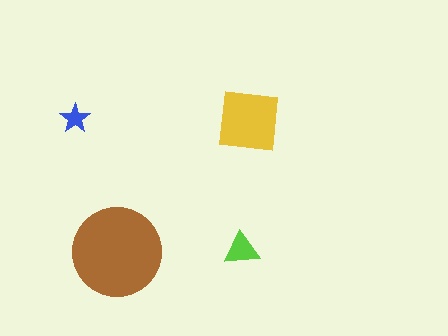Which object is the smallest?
The blue star.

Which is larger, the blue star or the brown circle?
The brown circle.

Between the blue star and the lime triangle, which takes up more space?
The lime triangle.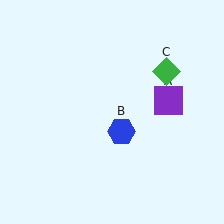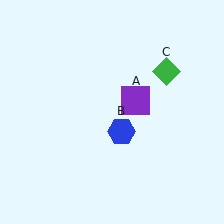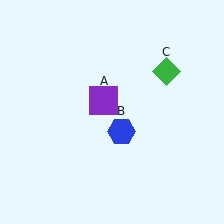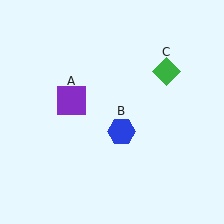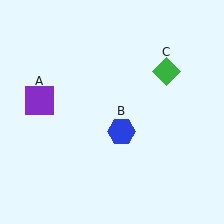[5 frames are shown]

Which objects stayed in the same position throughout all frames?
Blue hexagon (object B) and green diamond (object C) remained stationary.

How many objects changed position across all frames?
1 object changed position: purple square (object A).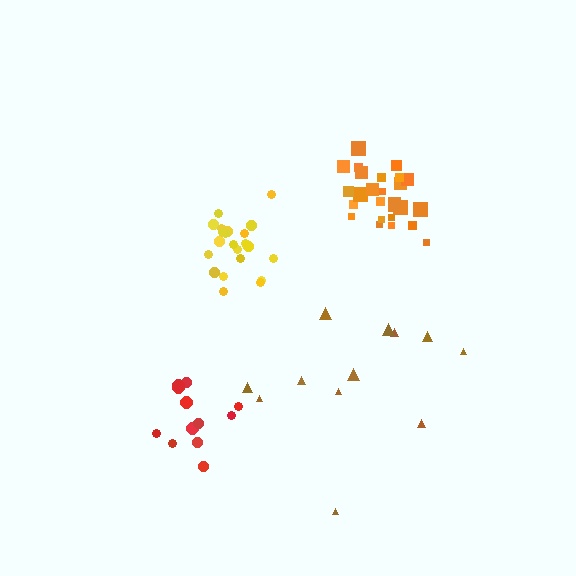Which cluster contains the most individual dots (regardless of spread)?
Orange (26).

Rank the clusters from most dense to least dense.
orange, yellow, red, brown.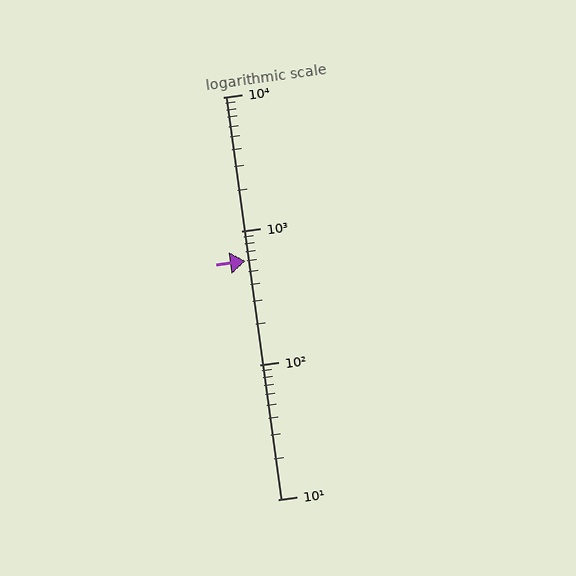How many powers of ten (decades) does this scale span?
The scale spans 3 decades, from 10 to 10000.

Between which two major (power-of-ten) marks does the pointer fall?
The pointer is between 100 and 1000.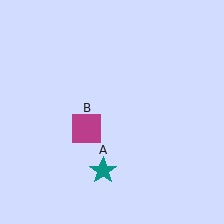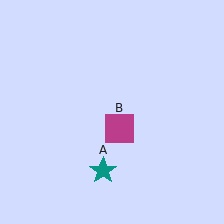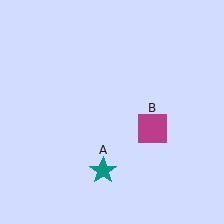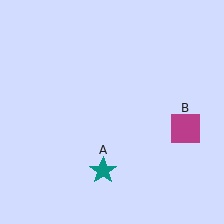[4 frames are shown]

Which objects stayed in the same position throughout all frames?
Teal star (object A) remained stationary.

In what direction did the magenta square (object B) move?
The magenta square (object B) moved right.